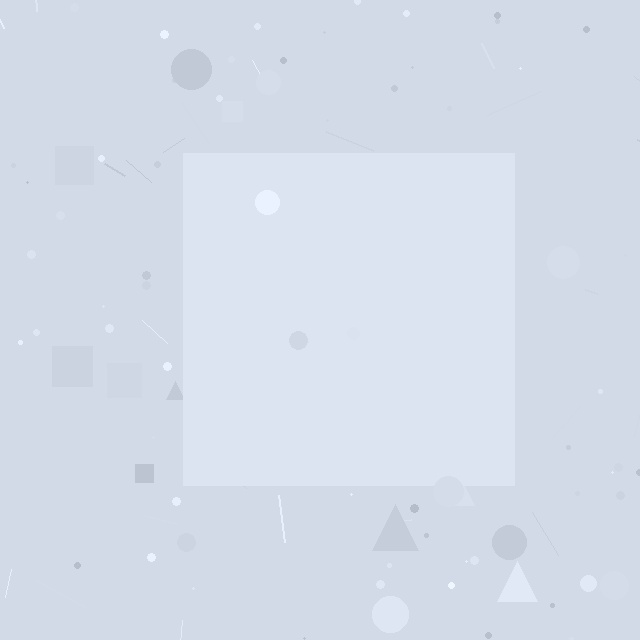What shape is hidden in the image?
A square is hidden in the image.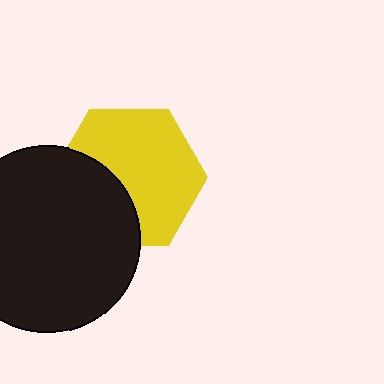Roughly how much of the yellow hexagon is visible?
Most of it is visible (roughly 66%).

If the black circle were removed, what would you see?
You would see the complete yellow hexagon.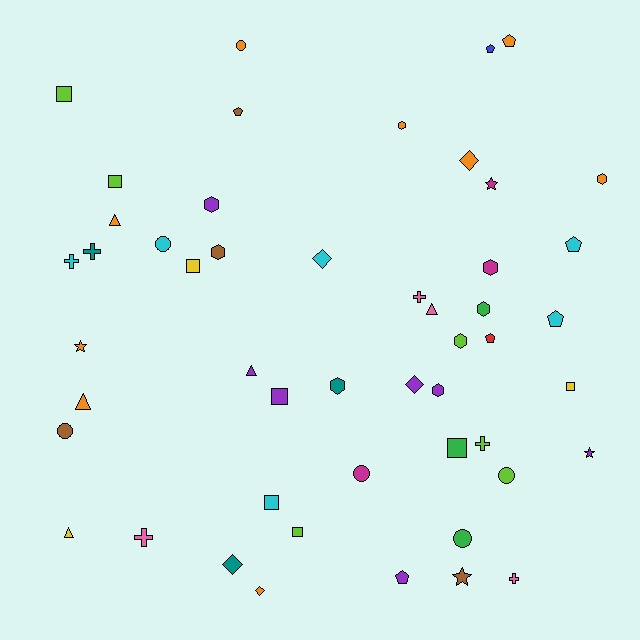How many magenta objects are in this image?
There are 3 magenta objects.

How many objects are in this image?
There are 50 objects.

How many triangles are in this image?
There are 5 triangles.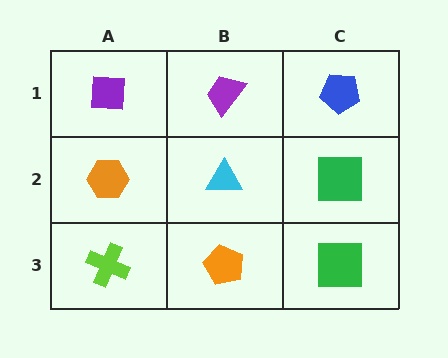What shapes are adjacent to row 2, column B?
A purple trapezoid (row 1, column B), an orange pentagon (row 3, column B), an orange hexagon (row 2, column A), a green square (row 2, column C).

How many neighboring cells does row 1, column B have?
3.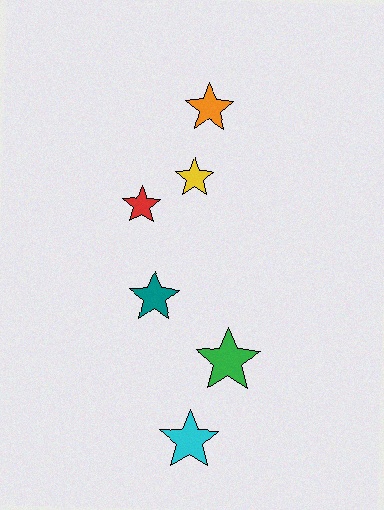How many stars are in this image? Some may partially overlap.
There are 6 stars.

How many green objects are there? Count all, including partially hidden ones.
There is 1 green object.